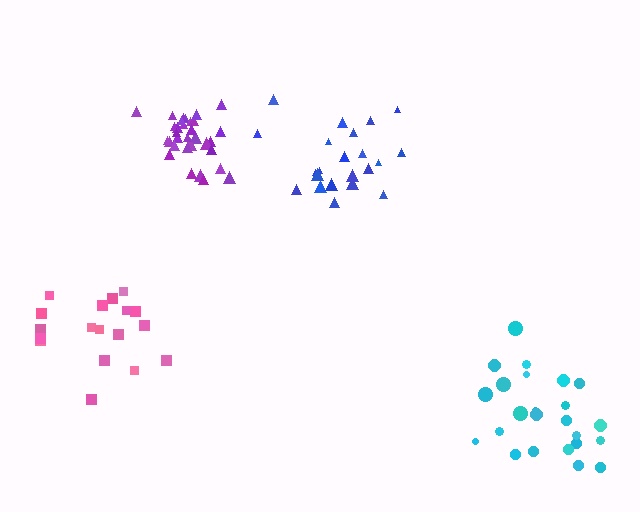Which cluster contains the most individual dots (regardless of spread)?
Purple (32).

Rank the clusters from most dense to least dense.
purple, blue, cyan, pink.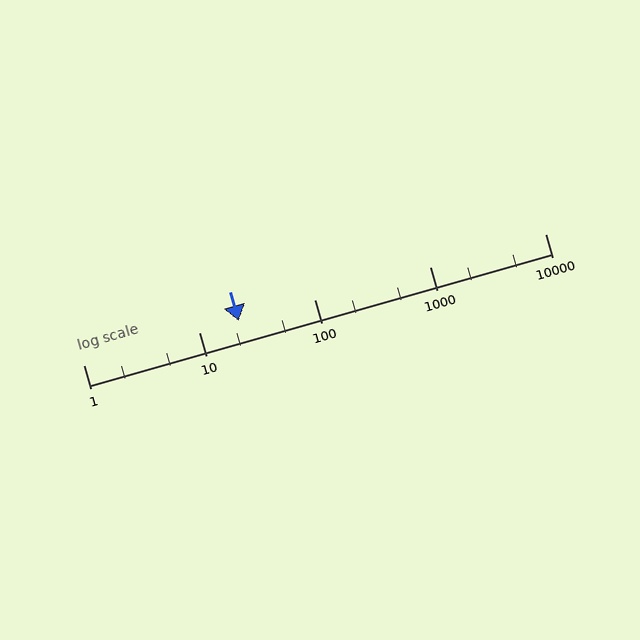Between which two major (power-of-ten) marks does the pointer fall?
The pointer is between 10 and 100.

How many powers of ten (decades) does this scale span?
The scale spans 4 decades, from 1 to 10000.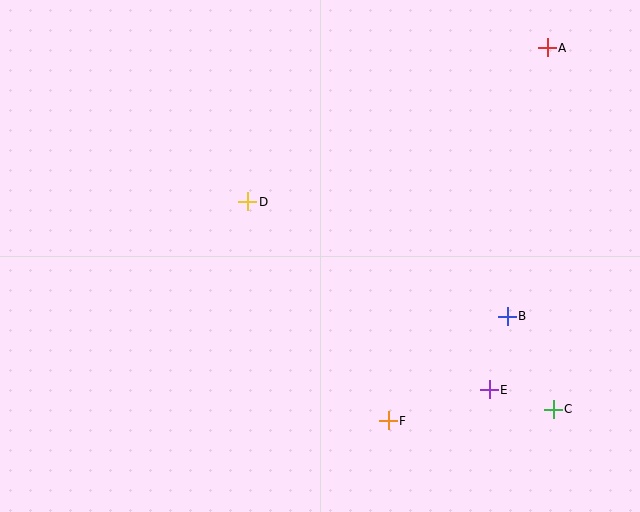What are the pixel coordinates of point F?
Point F is at (388, 421).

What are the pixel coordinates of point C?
Point C is at (553, 409).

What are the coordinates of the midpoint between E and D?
The midpoint between E and D is at (368, 296).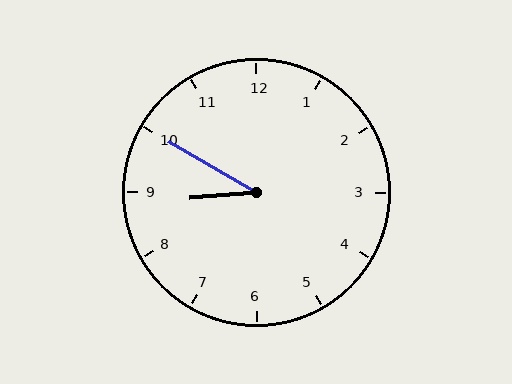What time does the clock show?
8:50.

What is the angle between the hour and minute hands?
Approximately 35 degrees.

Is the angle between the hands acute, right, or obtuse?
It is acute.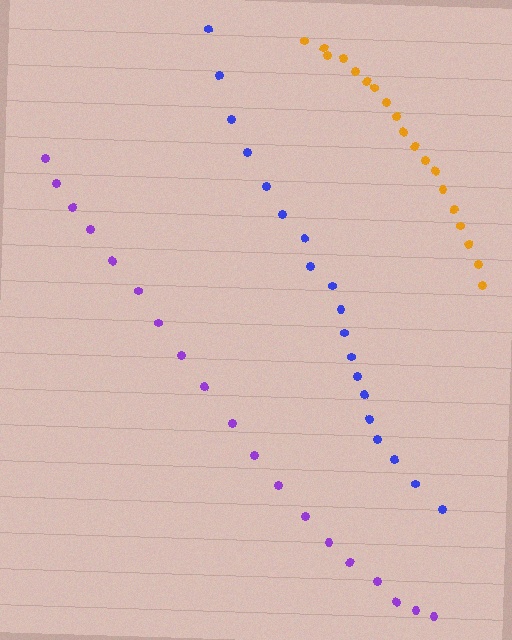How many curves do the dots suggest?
There are 3 distinct paths.